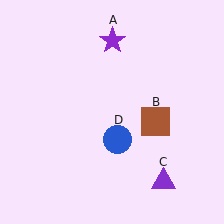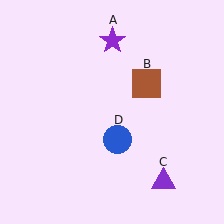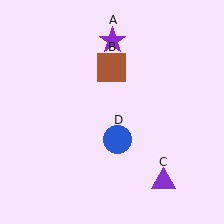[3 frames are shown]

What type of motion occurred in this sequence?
The brown square (object B) rotated counterclockwise around the center of the scene.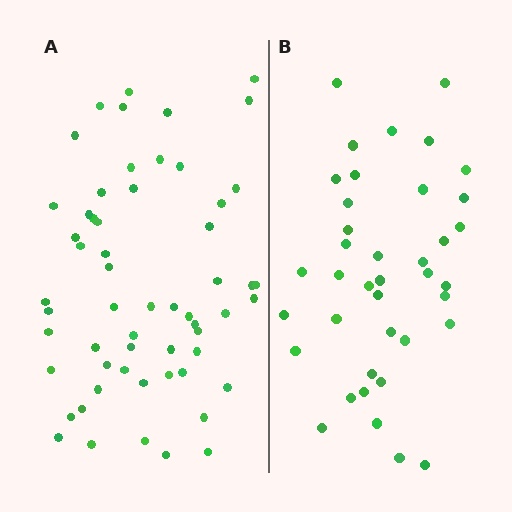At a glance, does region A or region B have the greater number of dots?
Region A (the left region) has more dots.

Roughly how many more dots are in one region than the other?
Region A has approximately 20 more dots than region B.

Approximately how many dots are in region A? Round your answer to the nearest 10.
About 60 dots. (The exact count is 58, which rounds to 60.)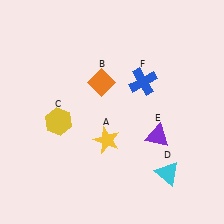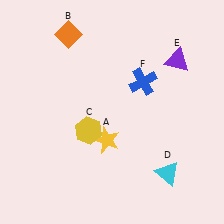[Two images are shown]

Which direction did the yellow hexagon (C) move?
The yellow hexagon (C) moved right.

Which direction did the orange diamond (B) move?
The orange diamond (B) moved up.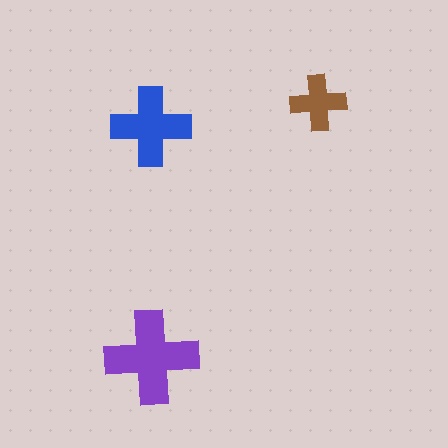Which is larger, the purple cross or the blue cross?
The purple one.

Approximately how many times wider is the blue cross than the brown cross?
About 1.5 times wider.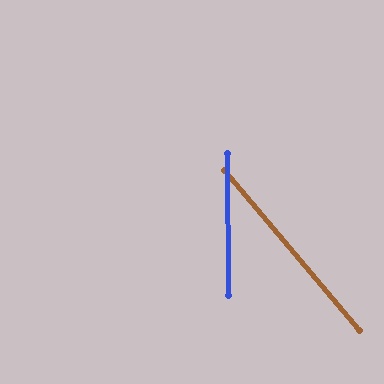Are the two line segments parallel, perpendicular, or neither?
Neither parallel nor perpendicular — they differ by about 40°.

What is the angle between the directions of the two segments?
Approximately 40 degrees.